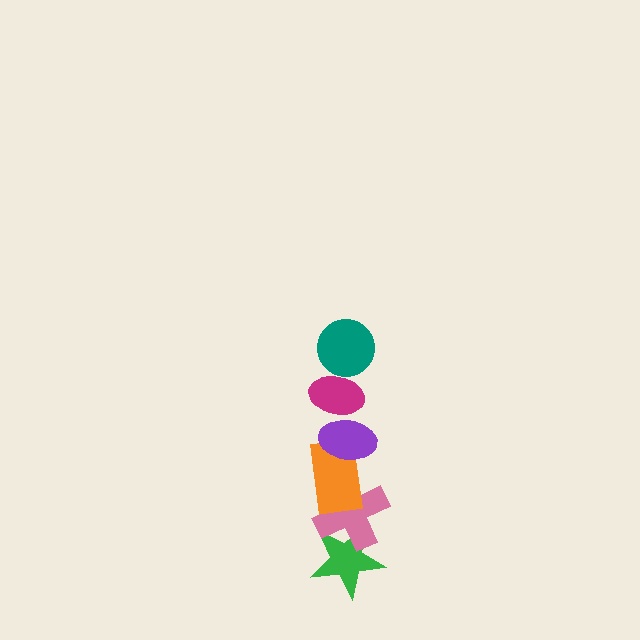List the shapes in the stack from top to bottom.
From top to bottom: the teal circle, the magenta ellipse, the purple ellipse, the orange rectangle, the pink cross, the green star.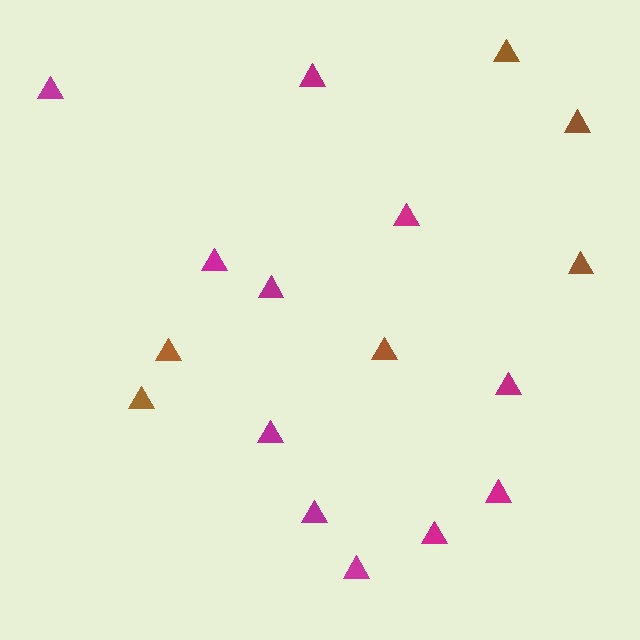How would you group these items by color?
There are 2 groups: one group of brown triangles (6) and one group of magenta triangles (11).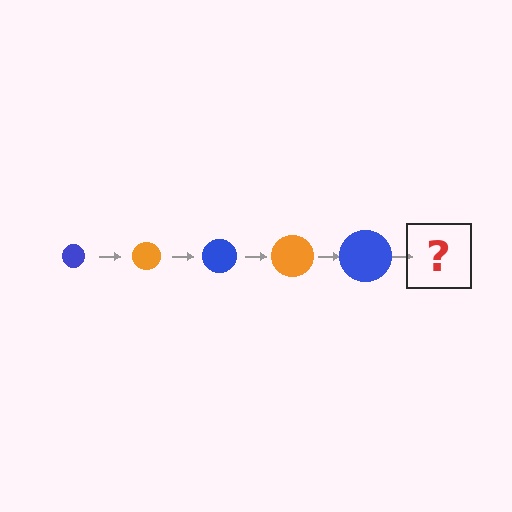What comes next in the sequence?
The next element should be an orange circle, larger than the previous one.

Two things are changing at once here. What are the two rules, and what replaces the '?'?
The two rules are that the circle grows larger each step and the color cycles through blue and orange. The '?' should be an orange circle, larger than the previous one.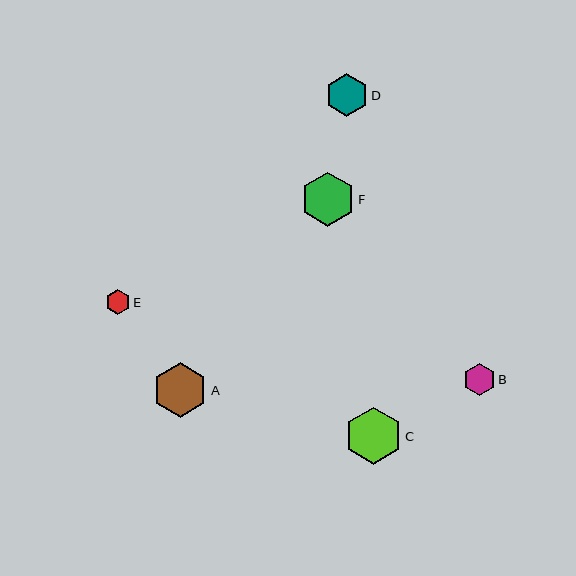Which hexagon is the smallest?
Hexagon E is the smallest with a size of approximately 25 pixels.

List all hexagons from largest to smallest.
From largest to smallest: C, A, F, D, B, E.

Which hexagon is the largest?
Hexagon C is the largest with a size of approximately 57 pixels.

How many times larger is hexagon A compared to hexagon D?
Hexagon A is approximately 1.3 times the size of hexagon D.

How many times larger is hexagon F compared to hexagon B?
Hexagon F is approximately 1.7 times the size of hexagon B.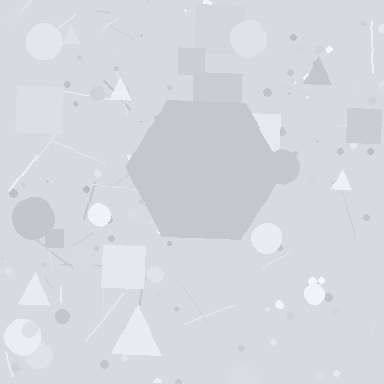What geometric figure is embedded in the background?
A hexagon is embedded in the background.